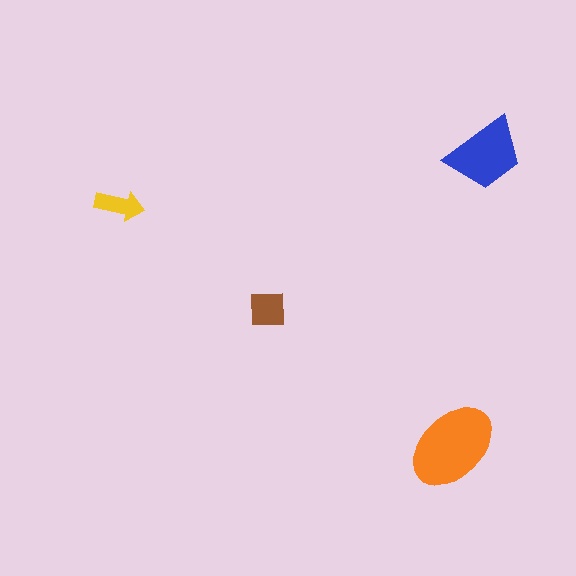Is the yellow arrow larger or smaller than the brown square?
Smaller.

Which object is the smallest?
The yellow arrow.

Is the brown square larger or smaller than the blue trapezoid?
Smaller.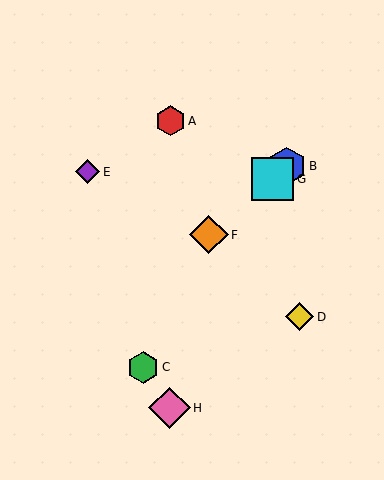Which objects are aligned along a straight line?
Objects B, F, G are aligned along a straight line.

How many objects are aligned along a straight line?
3 objects (B, F, G) are aligned along a straight line.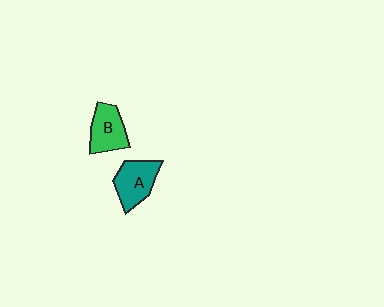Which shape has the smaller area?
Shape B (green).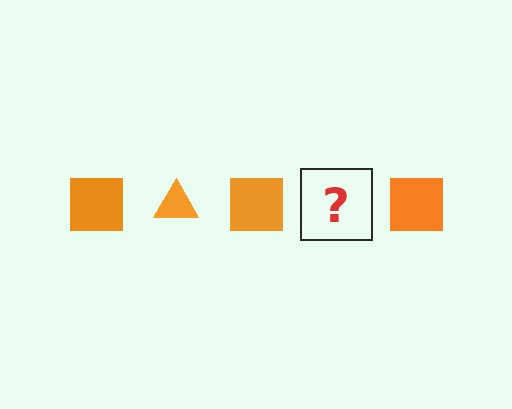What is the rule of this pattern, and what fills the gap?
The rule is that the pattern cycles through square, triangle shapes in orange. The gap should be filled with an orange triangle.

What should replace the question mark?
The question mark should be replaced with an orange triangle.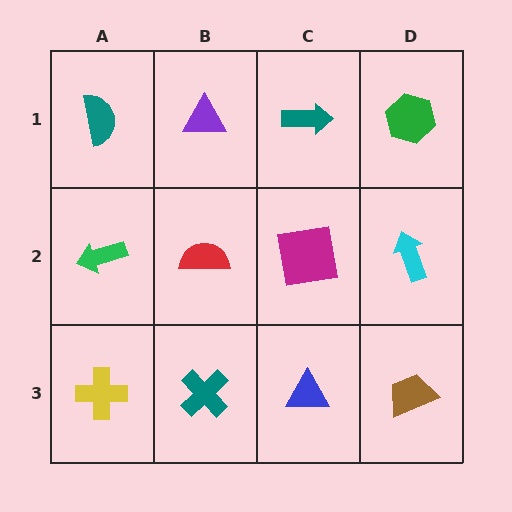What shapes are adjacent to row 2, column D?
A green hexagon (row 1, column D), a brown trapezoid (row 3, column D), a magenta square (row 2, column C).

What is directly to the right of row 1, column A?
A purple triangle.